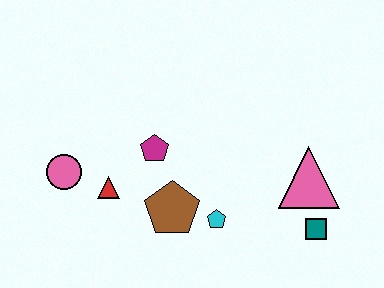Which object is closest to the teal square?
The pink triangle is closest to the teal square.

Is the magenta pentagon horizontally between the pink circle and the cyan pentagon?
Yes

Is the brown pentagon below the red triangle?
Yes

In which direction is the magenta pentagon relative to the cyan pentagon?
The magenta pentagon is above the cyan pentagon.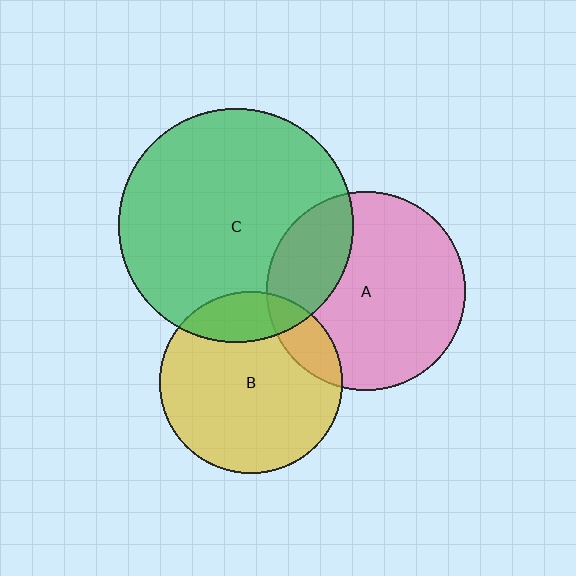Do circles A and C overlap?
Yes.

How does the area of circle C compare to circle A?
Approximately 1.4 times.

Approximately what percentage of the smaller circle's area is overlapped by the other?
Approximately 25%.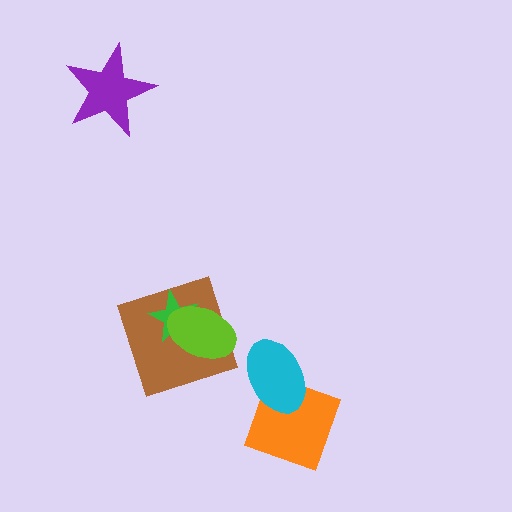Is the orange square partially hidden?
Yes, it is partially covered by another shape.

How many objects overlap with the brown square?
2 objects overlap with the brown square.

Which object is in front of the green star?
The lime ellipse is in front of the green star.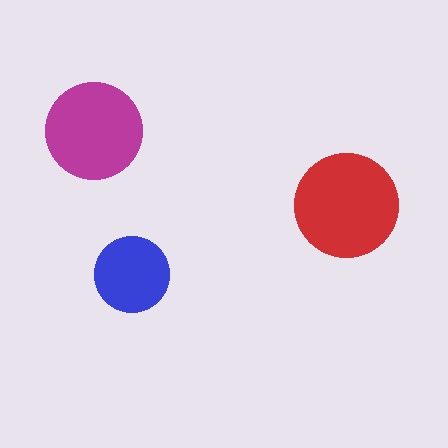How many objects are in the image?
There are 3 objects in the image.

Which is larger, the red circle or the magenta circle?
The red one.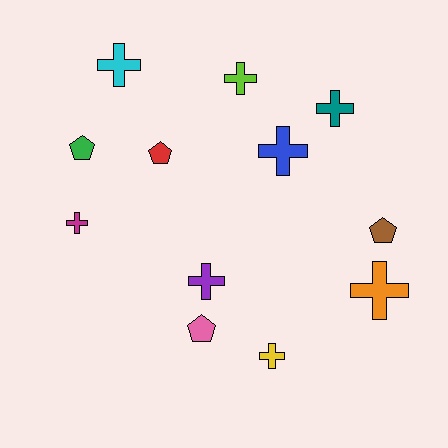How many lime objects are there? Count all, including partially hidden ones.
There is 1 lime object.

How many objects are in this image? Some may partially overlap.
There are 12 objects.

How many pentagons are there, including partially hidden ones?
There are 4 pentagons.